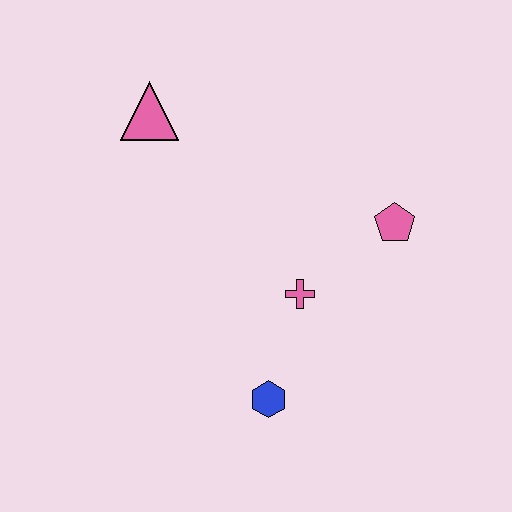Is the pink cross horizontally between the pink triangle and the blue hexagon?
No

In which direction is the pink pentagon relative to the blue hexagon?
The pink pentagon is above the blue hexagon.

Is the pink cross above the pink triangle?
No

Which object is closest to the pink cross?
The blue hexagon is closest to the pink cross.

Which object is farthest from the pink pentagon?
The pink triangle is farthest from the pink pentagon.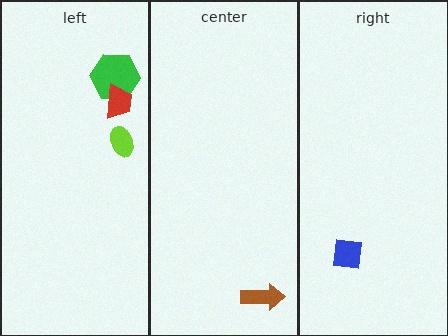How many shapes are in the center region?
1.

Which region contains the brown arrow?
The center region.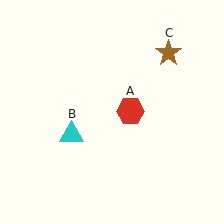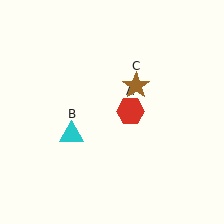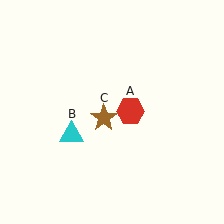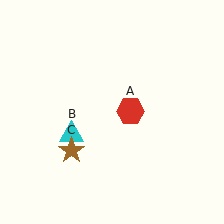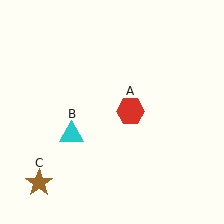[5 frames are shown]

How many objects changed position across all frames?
1 object changed position: brown star (object C).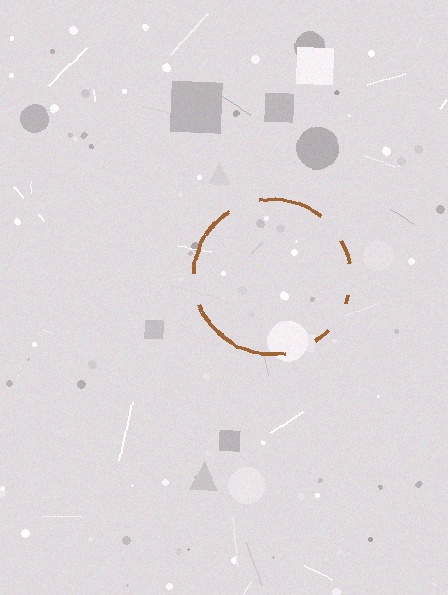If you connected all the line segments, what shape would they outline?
They would outline a circle.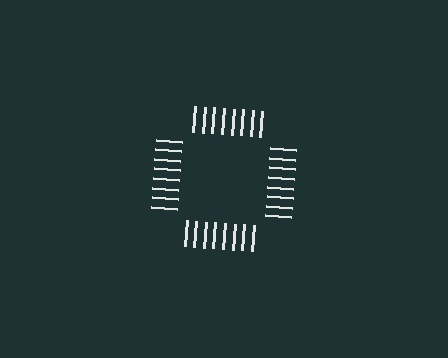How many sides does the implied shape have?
4 sides — the line-ends trace a square.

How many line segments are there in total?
32 — 8 along each of the 4 edges.